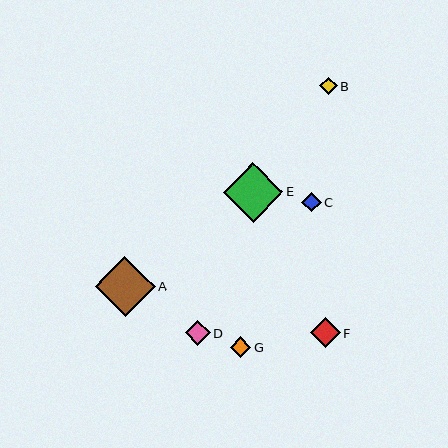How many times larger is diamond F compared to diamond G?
Diamond F is approximately 1.4 times the size of diamond G.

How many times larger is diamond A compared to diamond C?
Diamond A is approximately 3.0 times the size of diamond C.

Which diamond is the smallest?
Diamond B is the smallest with a size of approximately 17 pixels.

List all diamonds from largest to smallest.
From largest to smallest: A, E, F, D, G, C, B.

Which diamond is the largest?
Diamond A is the largest with a size of approximately 60 pixels.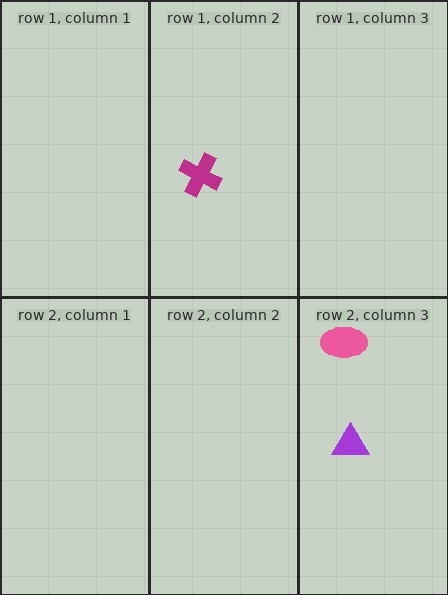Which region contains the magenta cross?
The row 1, column 2 region.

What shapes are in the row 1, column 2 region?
The magenta cross.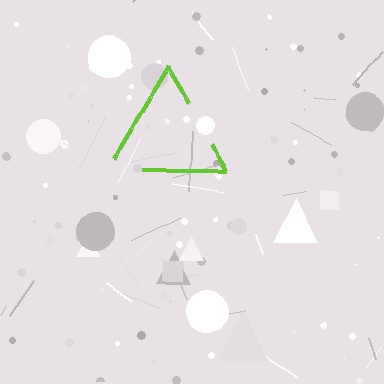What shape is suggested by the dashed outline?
The dashed outline suggests a triangle.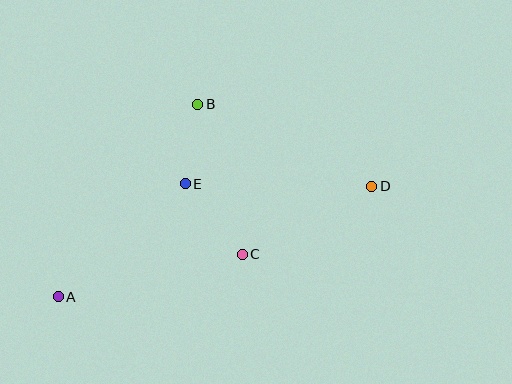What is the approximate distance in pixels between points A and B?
The distance between A and B is approximately 238 pixels.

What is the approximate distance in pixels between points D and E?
The distance between D and E is approximately 187 pixels.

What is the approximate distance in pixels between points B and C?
The distance between B and C is approximately 156 pixels.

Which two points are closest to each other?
Points B and E are closest to each other.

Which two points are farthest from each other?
Points A and D are farthest from each other.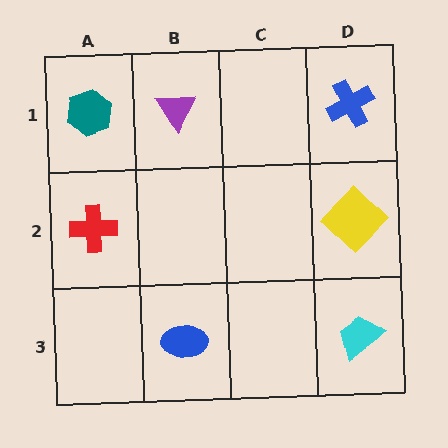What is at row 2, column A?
A red cross.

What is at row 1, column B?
A purple triangle.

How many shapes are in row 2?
2 shapes.